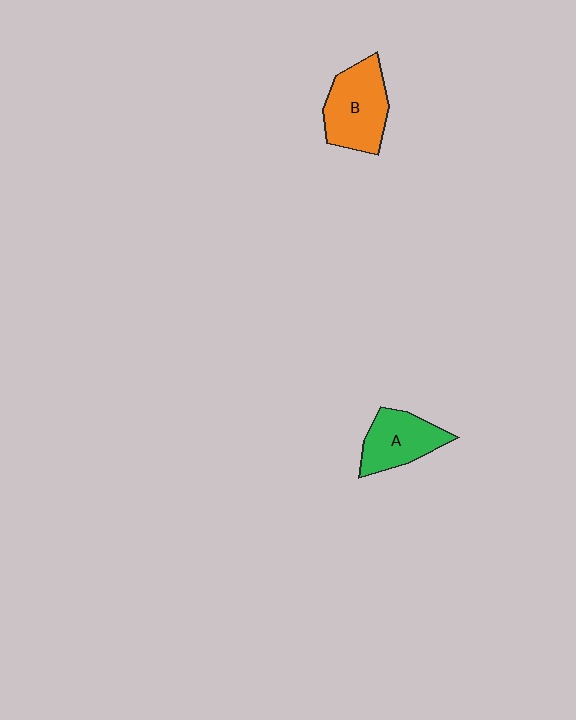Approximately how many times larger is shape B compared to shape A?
Approximately 1.3 times.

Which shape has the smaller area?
Shape A (green).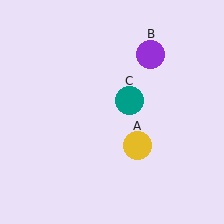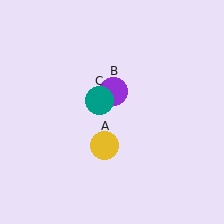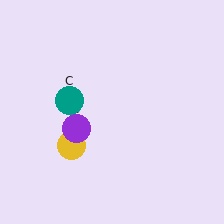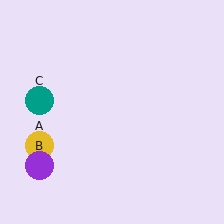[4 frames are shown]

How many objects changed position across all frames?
3 objects changed position: yellow circle (object A), purple circle (object B), teal circle (object C).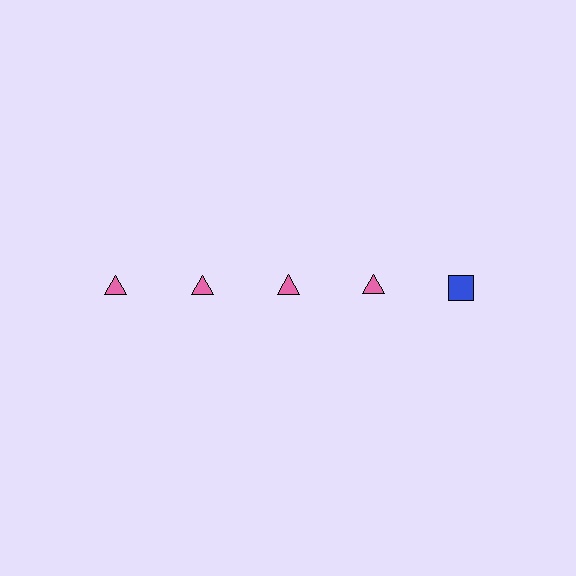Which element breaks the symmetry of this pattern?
The blue square in the top row, rightmost column breaks the symmetry. All other shapes are pink triangles.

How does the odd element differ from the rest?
It differs in both color (blue instead of pink) and shape (square instead of triangle).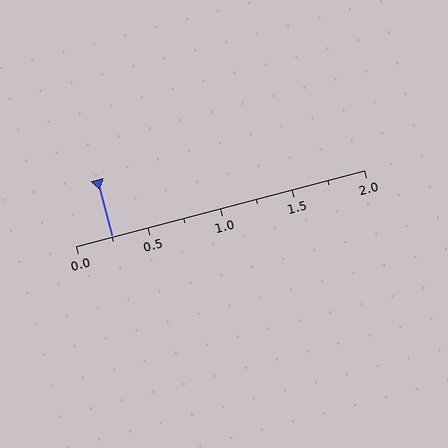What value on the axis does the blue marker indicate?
The marker indicates approximately 0.25.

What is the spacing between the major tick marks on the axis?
The major ticks are spaced 0.5 apart.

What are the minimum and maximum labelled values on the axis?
The axis runs from 0.0 to 2.0.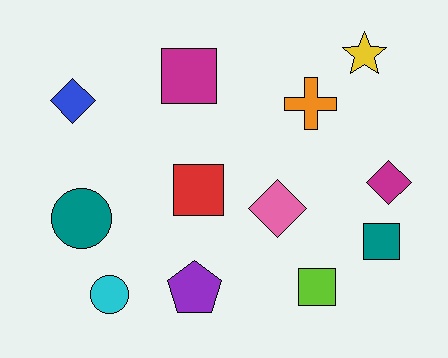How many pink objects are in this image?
There is 1 pink object.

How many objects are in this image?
There are 12 objects.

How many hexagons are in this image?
There are no hexagons.